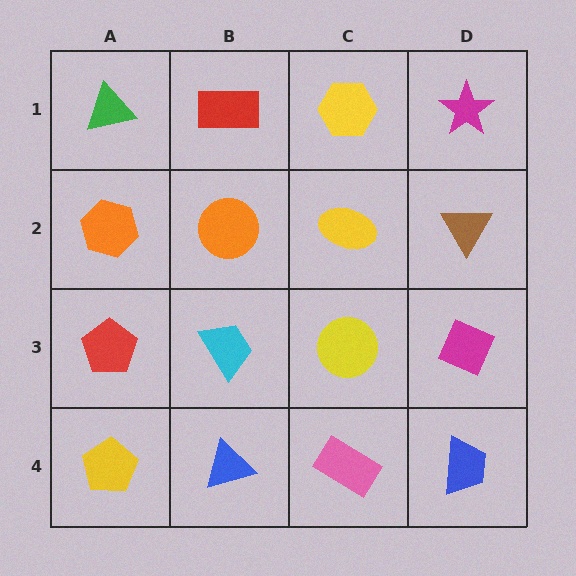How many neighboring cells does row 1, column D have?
2.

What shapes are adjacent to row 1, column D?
A brown triangle (row 2, column D), a yellow hexagon (row 1, column C).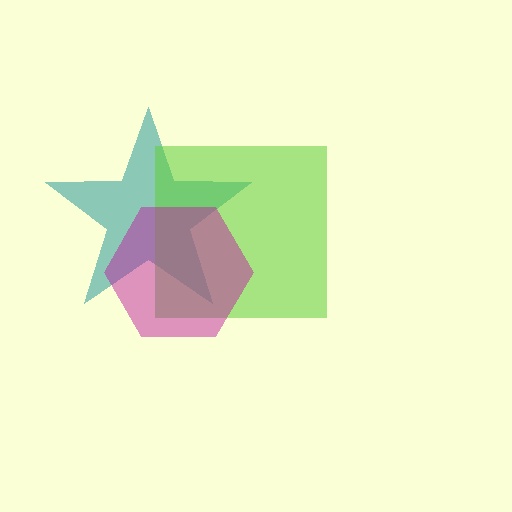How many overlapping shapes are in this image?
There are 3 overlapping shapes in the image.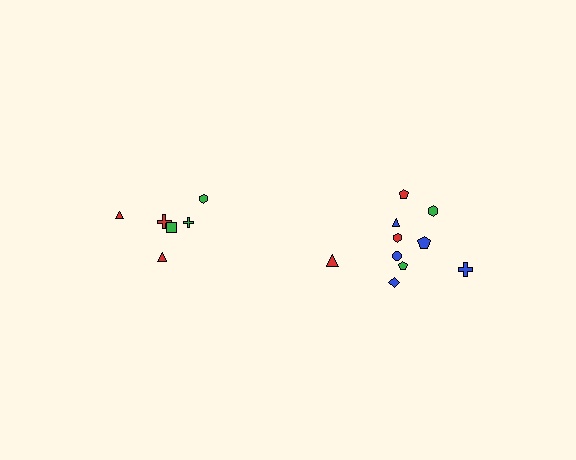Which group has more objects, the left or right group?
The right group.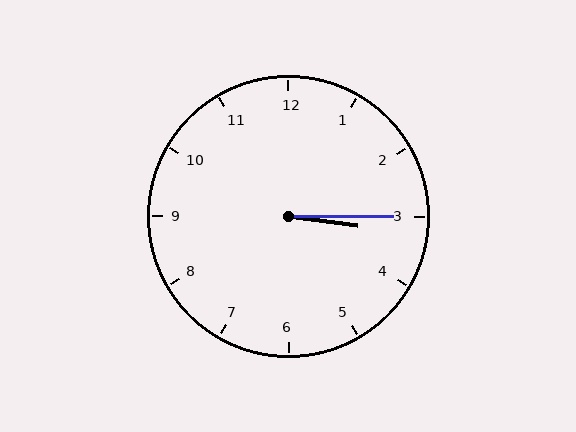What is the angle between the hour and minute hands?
Approximately 8 degrees.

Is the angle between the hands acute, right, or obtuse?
It is acute.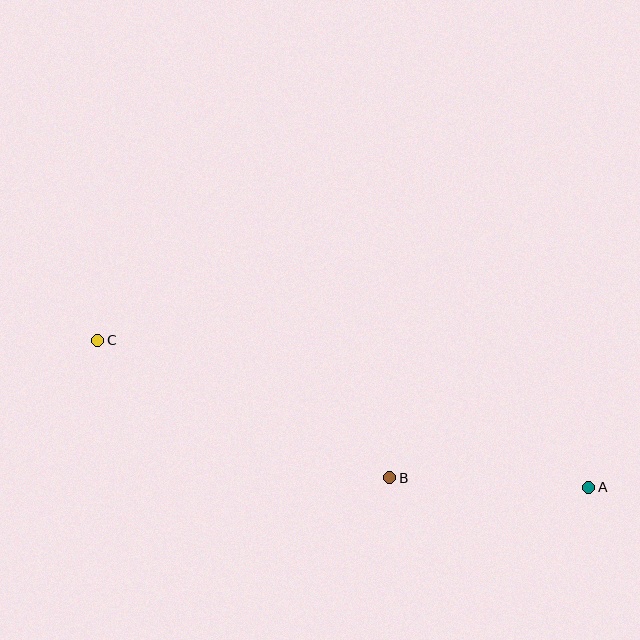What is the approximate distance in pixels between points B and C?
The distance between B and C is approximately 322 pixels.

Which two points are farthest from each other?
Points A and C are farthest from each other.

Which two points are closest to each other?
Points A and B are closest to each other.